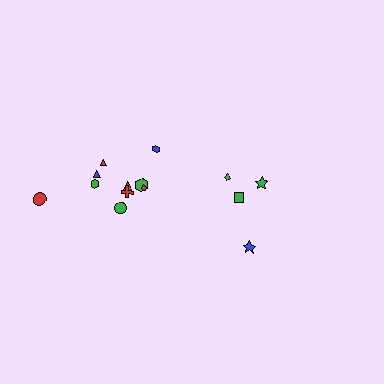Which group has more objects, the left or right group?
The left group.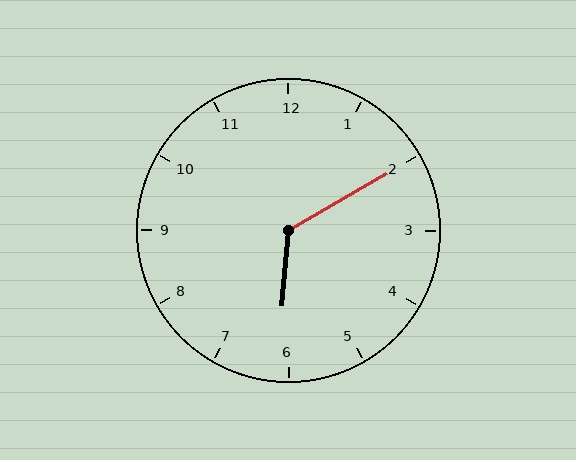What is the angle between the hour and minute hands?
Approximately 125 degrees.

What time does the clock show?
6:10.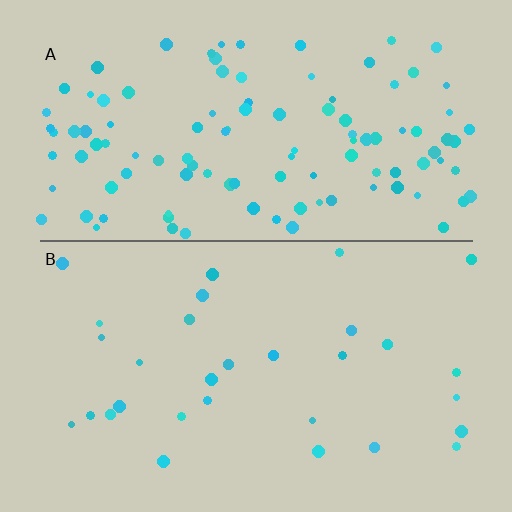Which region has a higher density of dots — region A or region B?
A (the top).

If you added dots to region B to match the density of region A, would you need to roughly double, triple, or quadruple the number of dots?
Approximately quadruple.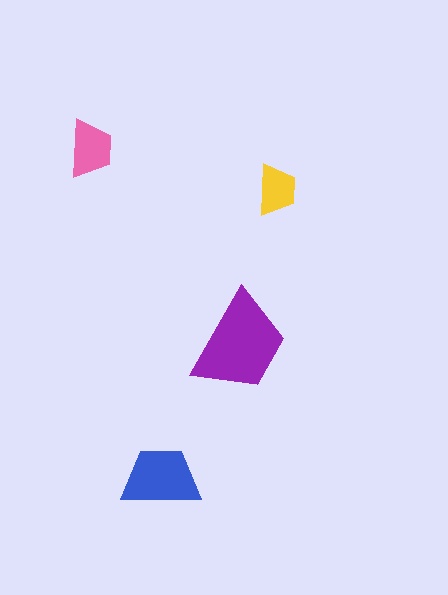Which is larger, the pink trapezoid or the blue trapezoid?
The blue one.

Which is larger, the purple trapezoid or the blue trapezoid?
The purple one.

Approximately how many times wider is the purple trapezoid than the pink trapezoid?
About 2 times wider.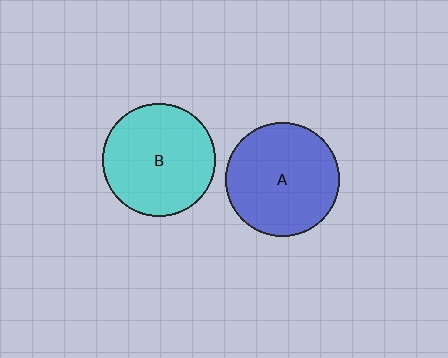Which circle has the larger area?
Circle A (blue).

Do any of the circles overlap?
No, none of the circles overlap.